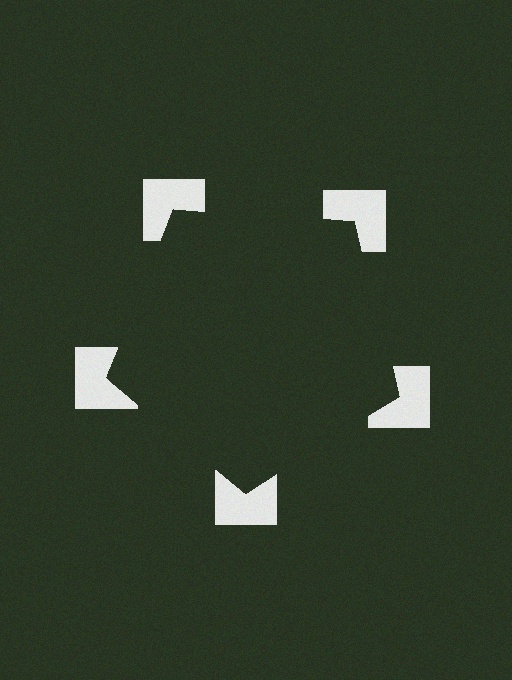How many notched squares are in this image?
There are 5 — one at each vertex of the illusory pentagon.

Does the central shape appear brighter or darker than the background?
It typically appears slightly darker than the background, even though no actual brightness change is drawn.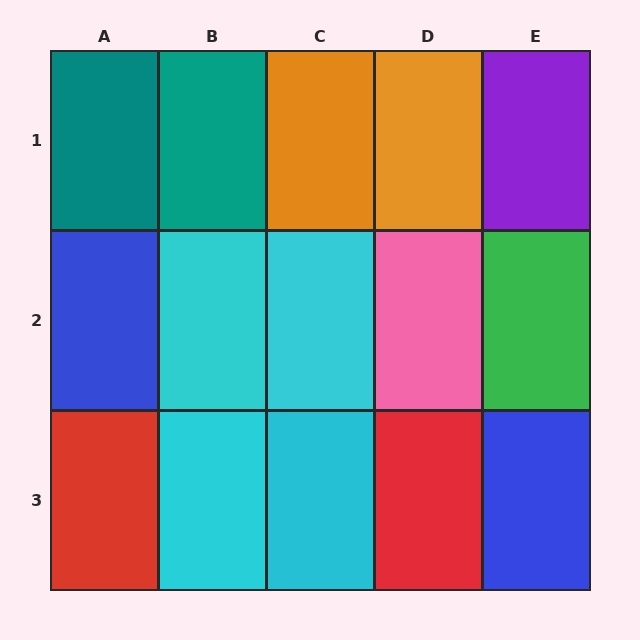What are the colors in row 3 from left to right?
Red, cyan, cyan, red, blue.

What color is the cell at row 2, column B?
Cyan.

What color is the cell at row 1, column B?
Teal.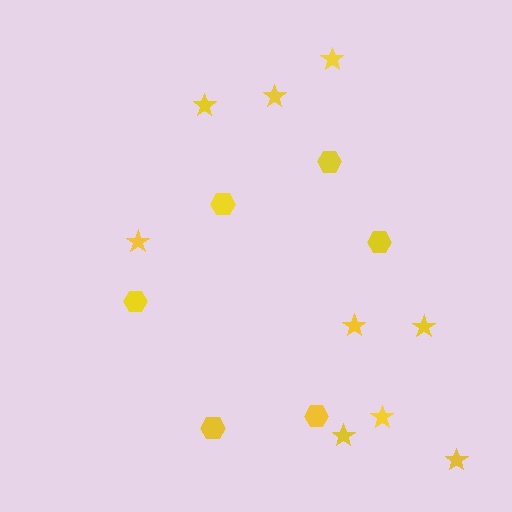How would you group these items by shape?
There are 2 groups: one group of stars (9) and one group of hexagons (6).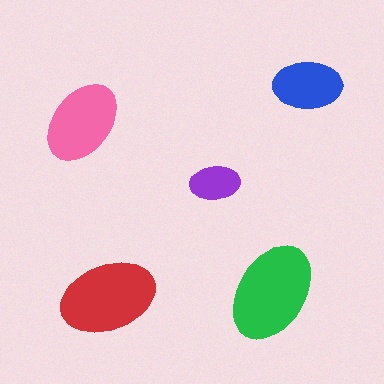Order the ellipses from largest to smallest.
the green one, the red one, the pink one, the blue one, the purple one.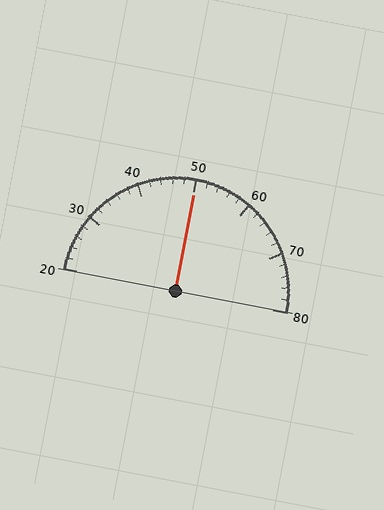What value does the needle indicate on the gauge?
The needle indicates approximately 50.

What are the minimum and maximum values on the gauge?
The gauge ranges from 20 to 80.